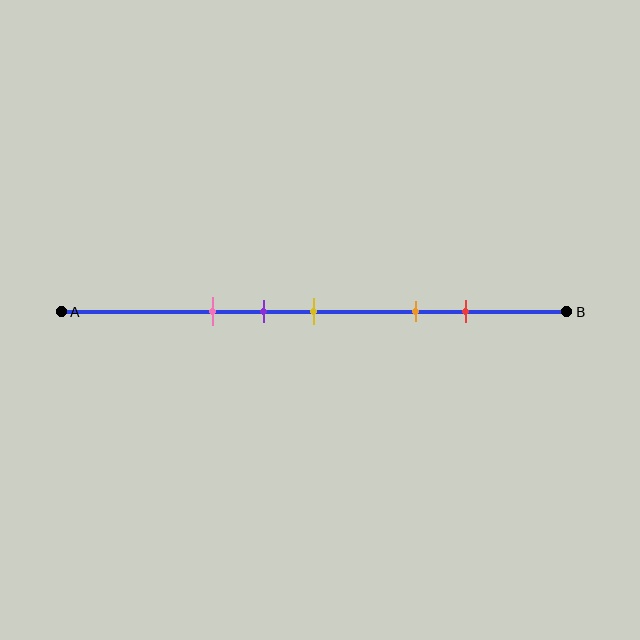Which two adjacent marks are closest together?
The purple and yellow marks are the closest adjacent pair.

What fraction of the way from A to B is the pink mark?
The pink mark is approximately 30% (0.3) of the way from A to B.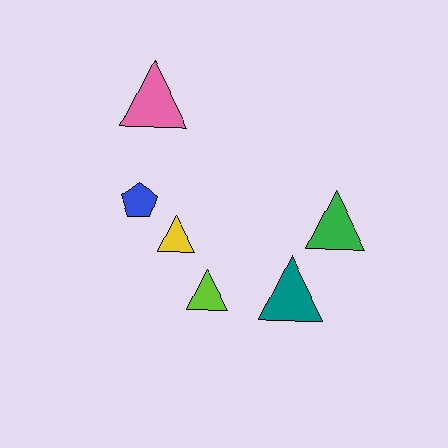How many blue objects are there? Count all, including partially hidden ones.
There is 1 blue object.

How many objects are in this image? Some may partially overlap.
There are 6 objects.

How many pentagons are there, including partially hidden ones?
There is 1 pentagon.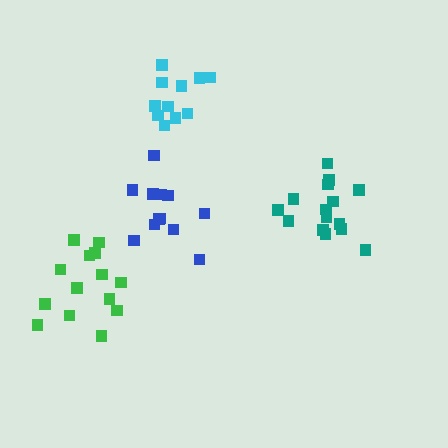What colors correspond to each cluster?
The clusters are colored: teal, green, blue, cyan.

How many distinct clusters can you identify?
There are 4 distinct clusters.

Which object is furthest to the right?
The teal cluster is rightmost.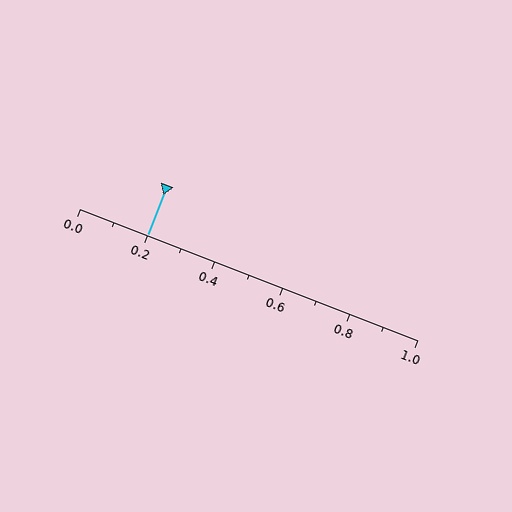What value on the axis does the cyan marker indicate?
The marker indicates approximately 0.2.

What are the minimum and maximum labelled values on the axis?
The axis runs from 0.0 to 1.0.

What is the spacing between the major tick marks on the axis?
The major ticks are spaced 0.2 apart.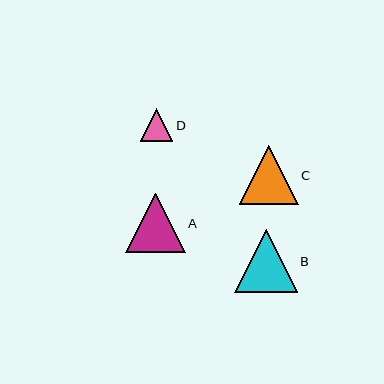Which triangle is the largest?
Triangle B is the largest with a size of approximately 62 pixels.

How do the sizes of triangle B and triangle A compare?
Triangle B and triangle A are approximately the same size.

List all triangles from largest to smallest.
From largest to smallest: B, A, C, D.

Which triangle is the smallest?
Triangle D is the smallest with a size of approximately 32 pixels.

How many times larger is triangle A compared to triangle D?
Triangle A is approximately 1.8 times the size of triangle D.